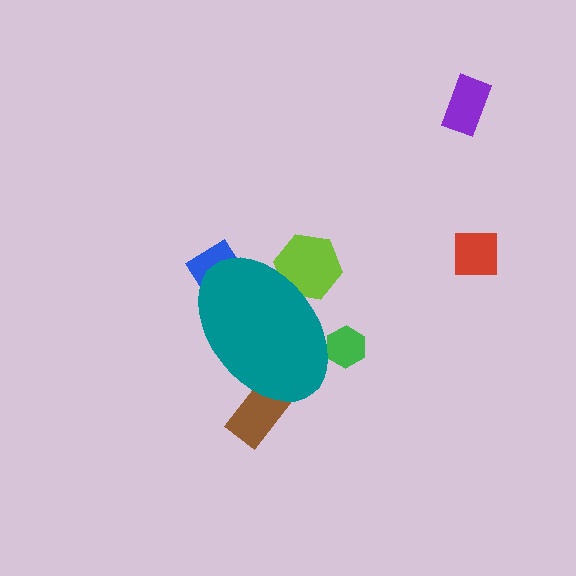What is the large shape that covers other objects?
A teal ellipse.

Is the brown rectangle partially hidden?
Yes, the brown rectangle is partially hidden behind the teal ellipse.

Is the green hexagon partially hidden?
Yes, the green hexagon is partially hidden behind the teal ellipse.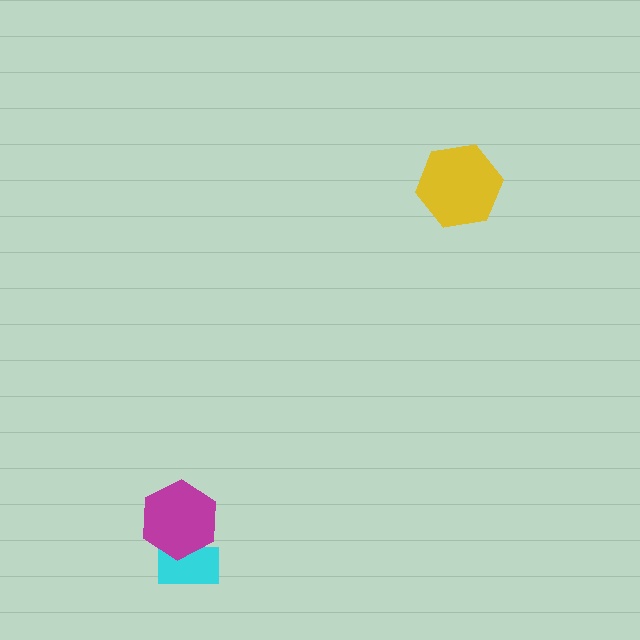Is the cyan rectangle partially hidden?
Yes, it is partially covered by another shape.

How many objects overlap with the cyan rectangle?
1 object overlaps with the cyan rectangle.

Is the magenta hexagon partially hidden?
No, no other shape covers it.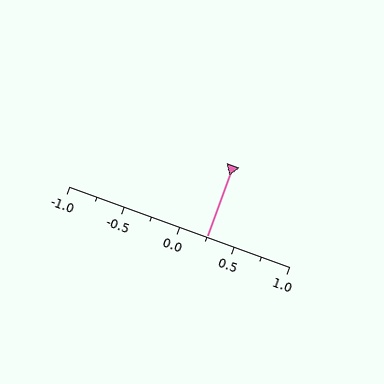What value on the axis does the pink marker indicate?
The marker indicates approximately 0.25.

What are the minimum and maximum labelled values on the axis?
The axis runs from -1.0 to 1.0.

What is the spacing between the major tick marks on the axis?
The major ticks are spaced 0.5 apart.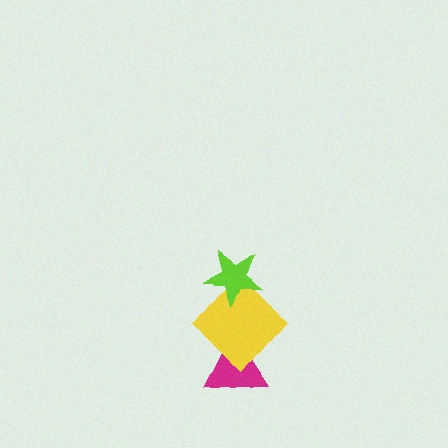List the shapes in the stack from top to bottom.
From top to bottom: the lime star, the yellow diamond, the magenta triangle.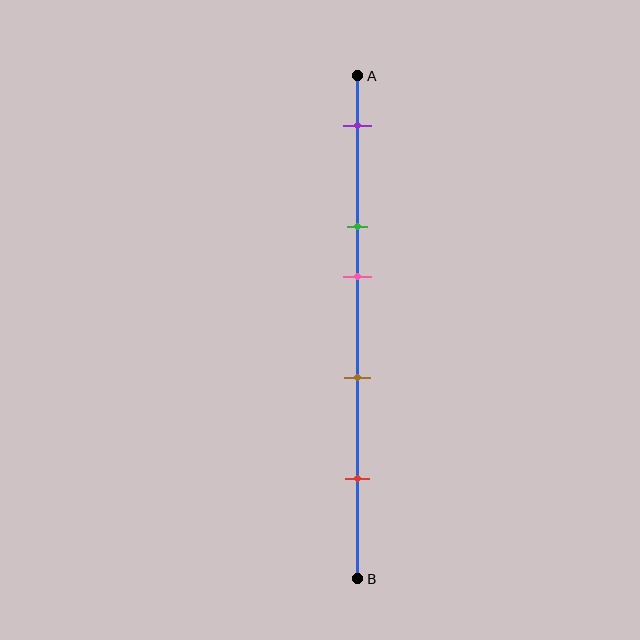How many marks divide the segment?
There are 5 marks dividing the segment.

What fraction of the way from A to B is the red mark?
The red mark is approximately 80% (0.8) of the way from A to B.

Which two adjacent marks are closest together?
The green and pink marks are the closest adjacent pair.